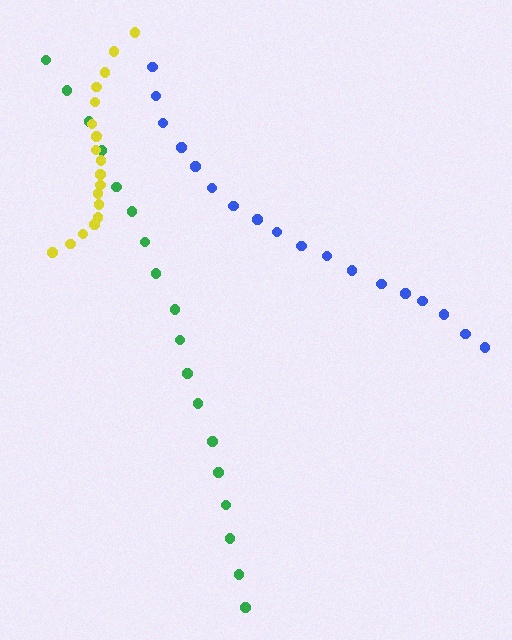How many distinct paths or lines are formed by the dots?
There are 3 distinct paths.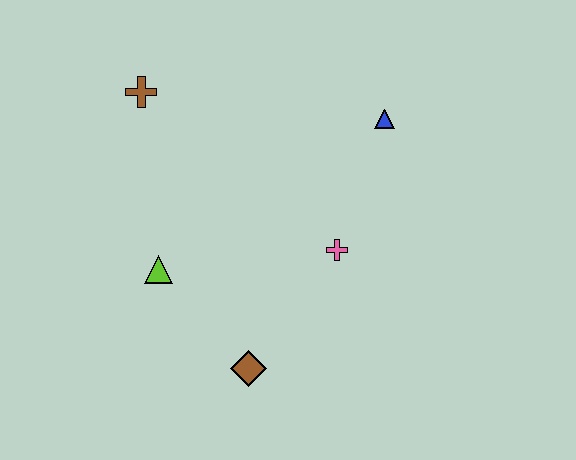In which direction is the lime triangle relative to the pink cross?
The lime triangle is to the left of the pink cross.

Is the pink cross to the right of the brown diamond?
Yes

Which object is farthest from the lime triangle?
The blue triangle is farthest from the lime triangle.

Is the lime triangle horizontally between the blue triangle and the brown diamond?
No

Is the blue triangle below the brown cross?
Yes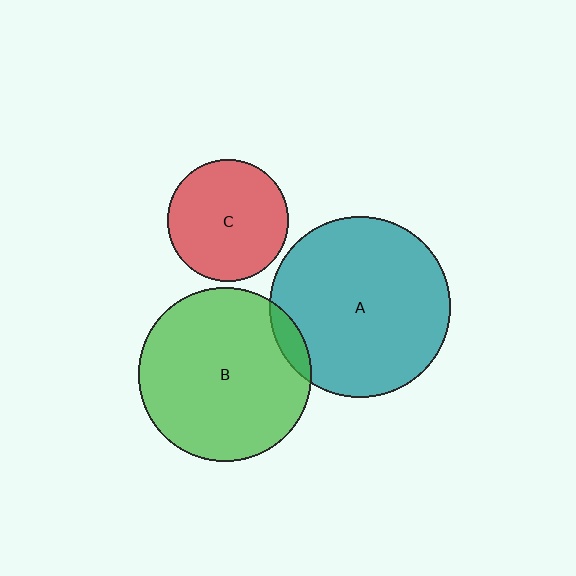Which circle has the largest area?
Circle A (teal).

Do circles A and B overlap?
Yes.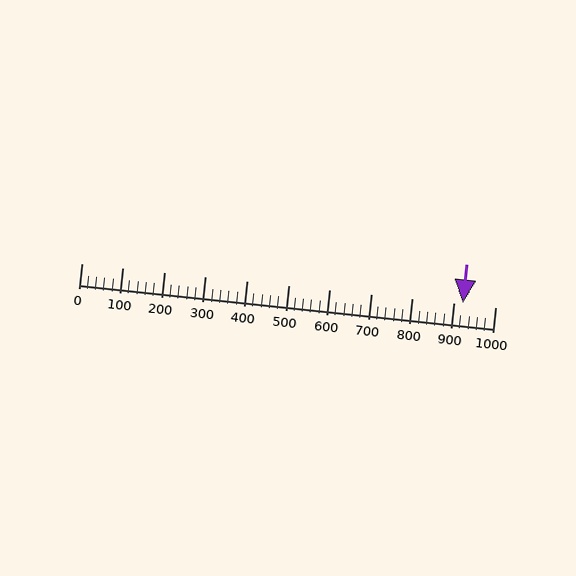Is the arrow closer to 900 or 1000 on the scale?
The arrow is closer to 900.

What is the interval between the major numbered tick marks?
The major tick marks are spaced 100 units apart.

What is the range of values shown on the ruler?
The ruler shows values from 0 to 1000.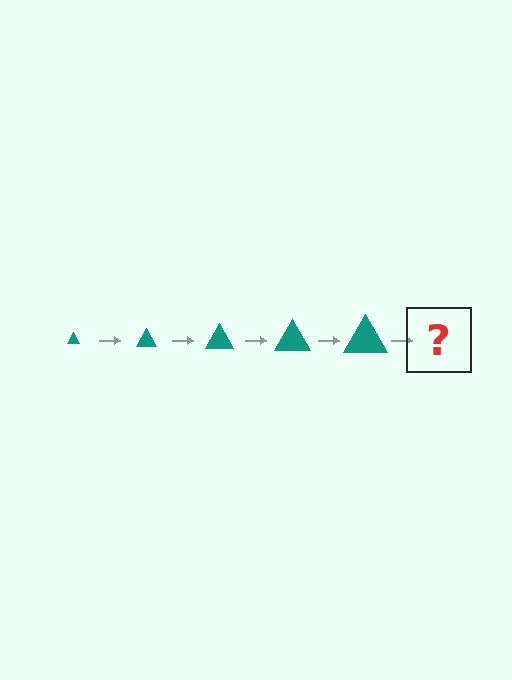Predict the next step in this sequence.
The next step is a teal triangle, larger than the previous one.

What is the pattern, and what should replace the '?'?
The pattern is that the triangle gets progressively larger each step. The '?' should be a teal triangle, larger than the previous one.